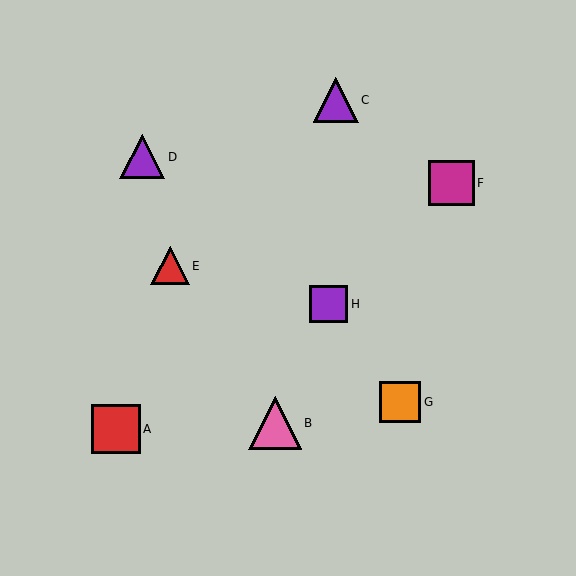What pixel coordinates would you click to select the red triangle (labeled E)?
Click at (170, 266) to select the red triangle E.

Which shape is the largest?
The pink triangle (labeled B) is the largest.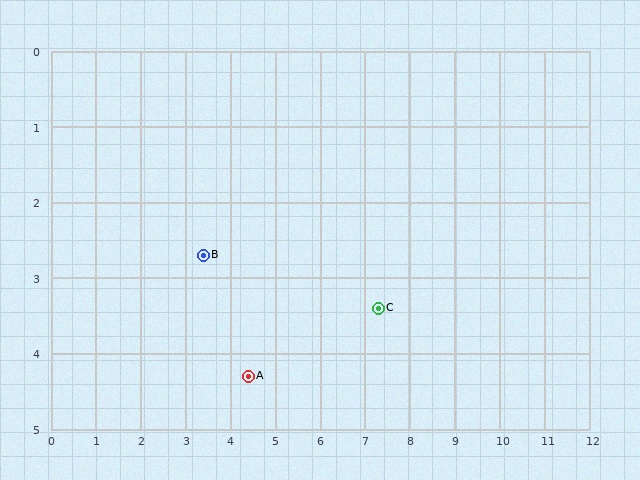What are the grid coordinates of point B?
Point B is at approximately (3.4, 2.7).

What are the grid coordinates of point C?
Point C is at approximately (7.3, 3.4).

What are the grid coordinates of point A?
Point A is at approximately (4.4, 4.3).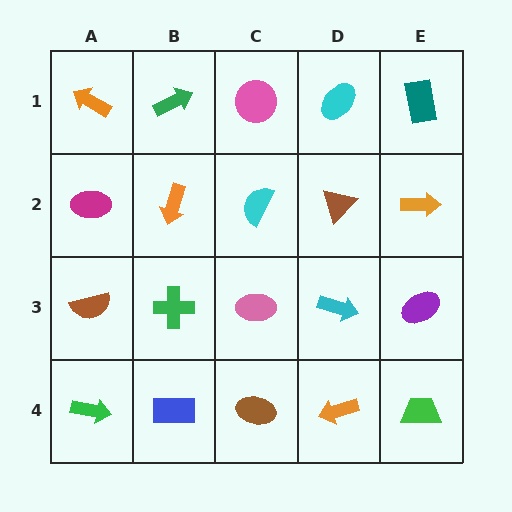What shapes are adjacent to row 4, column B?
A green cross (row 3, column B), a green arrow (row 4, column A), a brown ellipse (row 4, column C).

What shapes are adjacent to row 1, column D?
A brown triangle (row 2, column D), a pink circle (row 1, column C), a teal rectangle (row 1, column E).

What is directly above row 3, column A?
A magenta ellipse.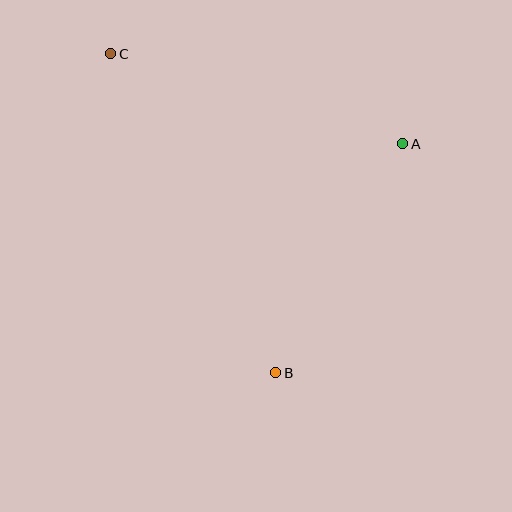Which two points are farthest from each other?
Points B and C are farthest from each other.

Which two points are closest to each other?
Points A and B are closest to each other.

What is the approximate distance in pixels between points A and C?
The distance between A and C is approximately 305 pixels.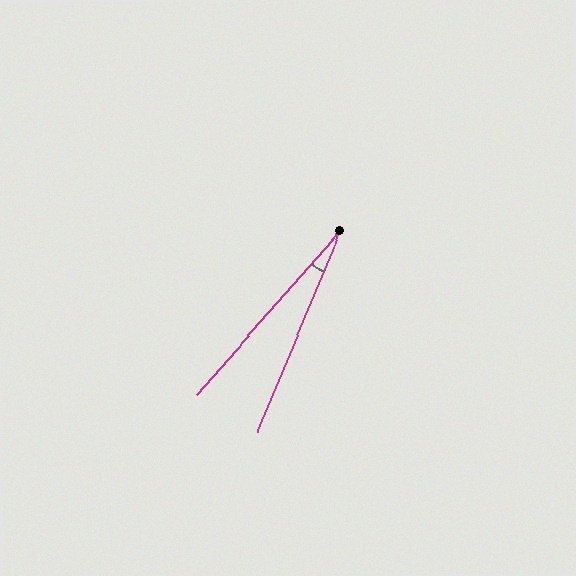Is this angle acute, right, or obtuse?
It is acute.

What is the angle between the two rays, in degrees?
Approximately 19 degrees.